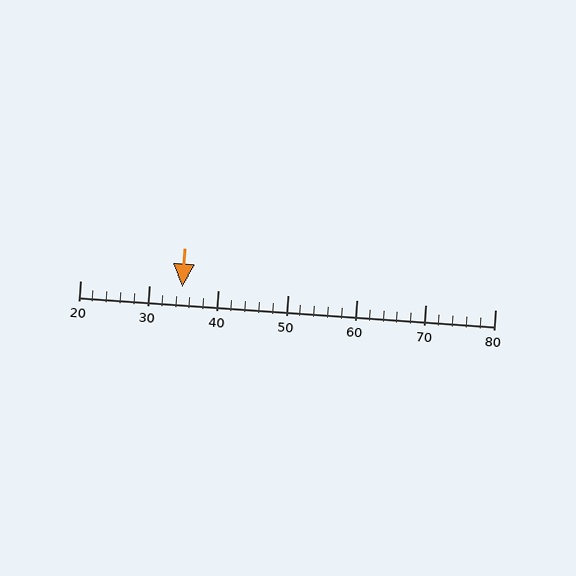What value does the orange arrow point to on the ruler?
The orange arrow points to approximately 35.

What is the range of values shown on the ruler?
The ruler shows values from 20 to 80.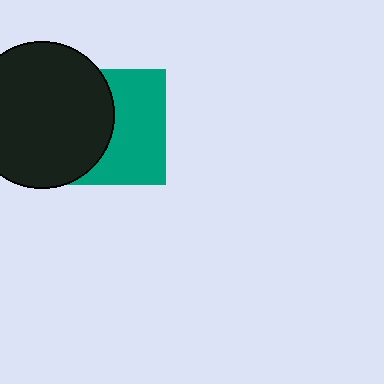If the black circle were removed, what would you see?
You would see the complete teal square.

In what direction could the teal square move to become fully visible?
The teal square could move right. That would shift it out from behind the black circle entirely.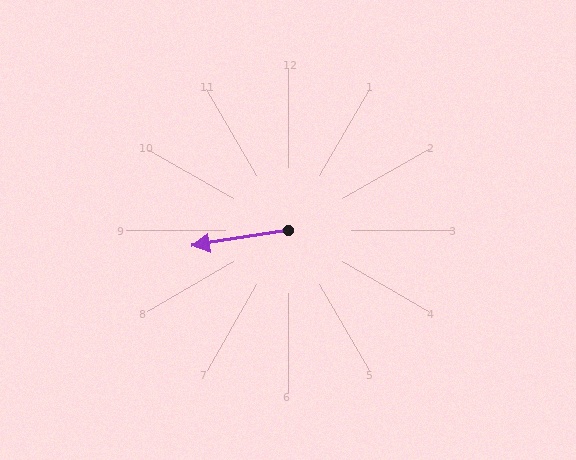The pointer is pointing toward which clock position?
Roughly 9 o'clock.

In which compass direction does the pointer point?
West.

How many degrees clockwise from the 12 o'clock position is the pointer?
Approximately 261 degrees.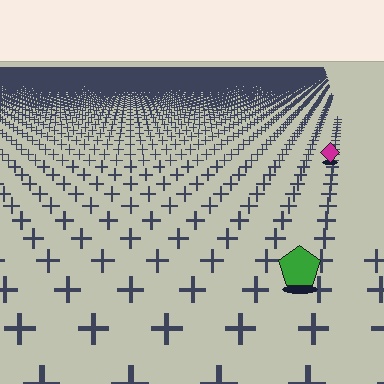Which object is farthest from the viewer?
The magenta diamond is farthest from the viewer. It appears smaller and the ground texture around it is denser.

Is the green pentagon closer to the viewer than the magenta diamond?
Yes. The green pentagon is closer — you can tell from the texture gradient: the ground texture is coarser near it.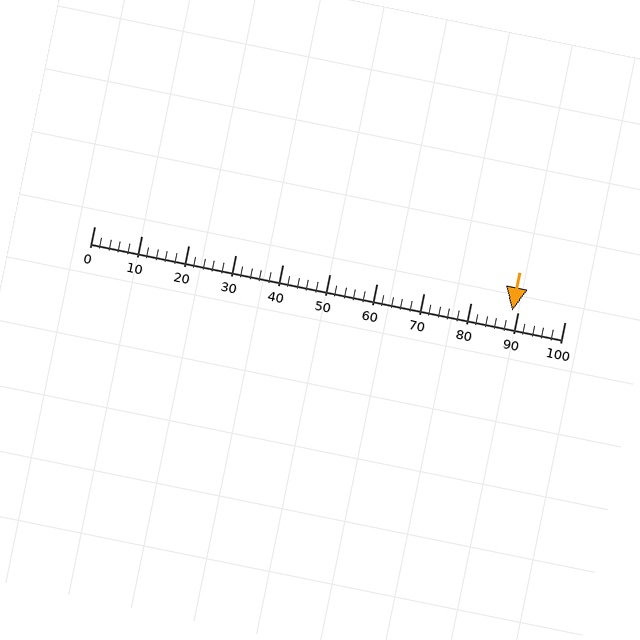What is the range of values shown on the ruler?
The ruler shows values from 0 to 100.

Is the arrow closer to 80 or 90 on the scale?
The arrow is closer to 90.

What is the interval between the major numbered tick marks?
The major tick marks are spaced 10 units apart.